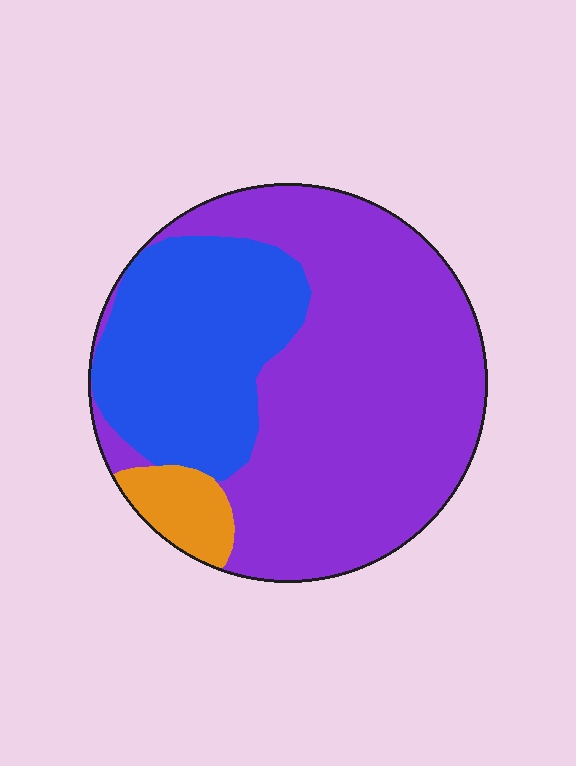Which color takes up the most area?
Purple, at roughly 65%.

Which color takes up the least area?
Orange, at roughly 5%.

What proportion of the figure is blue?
Blue covers 30% of the figure.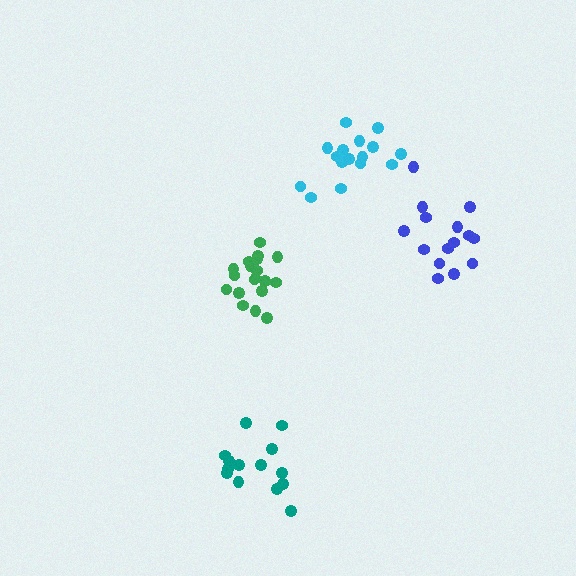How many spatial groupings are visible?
There are 4 spatial groupings.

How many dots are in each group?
Group 1: 20 dots, Group 2: 15 dots, Group 3: 16 dots, Group 4: 14 dots (65 total).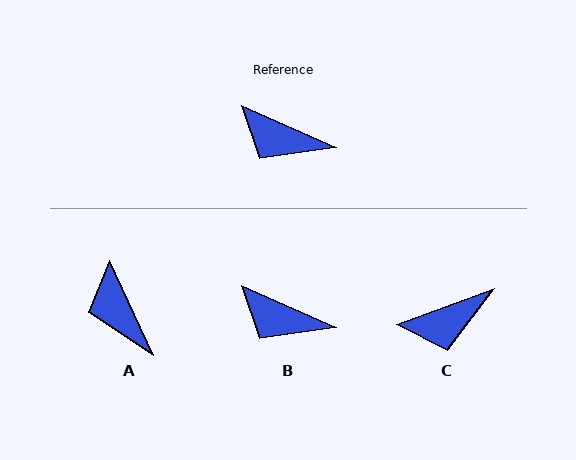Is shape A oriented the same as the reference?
No, it is off by about 41 degrees.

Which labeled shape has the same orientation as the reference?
B.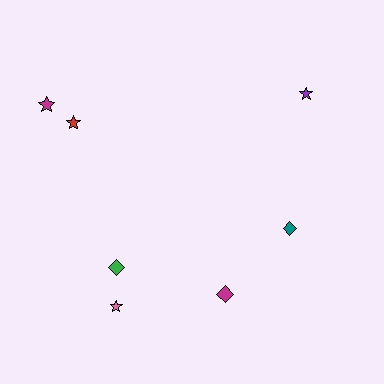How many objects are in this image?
There are 7 objects.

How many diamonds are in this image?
There are 3 diamonds.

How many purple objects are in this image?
There is 1 purple object.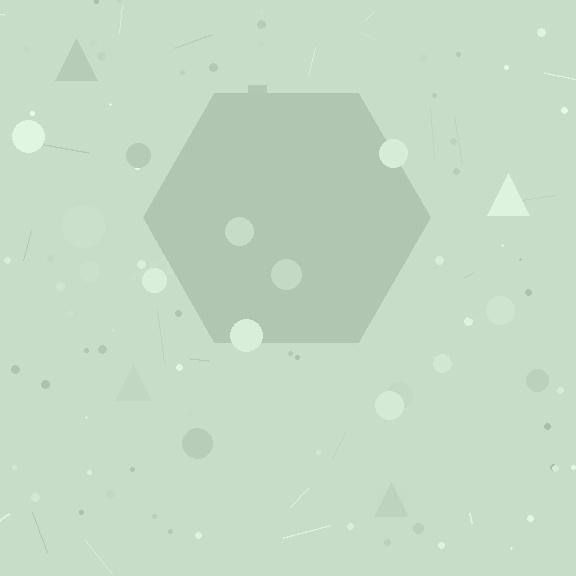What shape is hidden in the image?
A hexagon is hidden in the image.